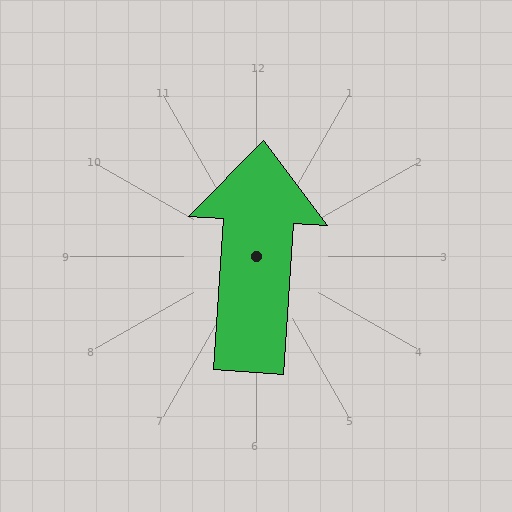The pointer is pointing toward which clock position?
Roughly 12 o'clock.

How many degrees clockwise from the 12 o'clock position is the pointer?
Approximately 4 degrees.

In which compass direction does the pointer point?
North.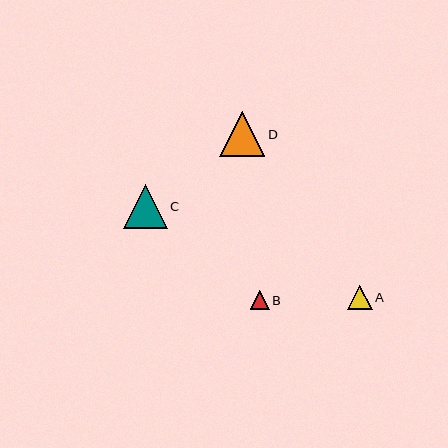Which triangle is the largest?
Triangle D is the largest with a size of approximately 45 pixels.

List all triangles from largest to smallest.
From largest to smallest: D, C, A, B.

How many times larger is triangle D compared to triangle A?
Triangle D is approximately 1.9 times the size of triangle A.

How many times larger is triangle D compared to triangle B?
Triangle D is approximately 2.4 times the size of triangle B.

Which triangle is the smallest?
Triangle B is the smallest with a size of approximately 19 pixels.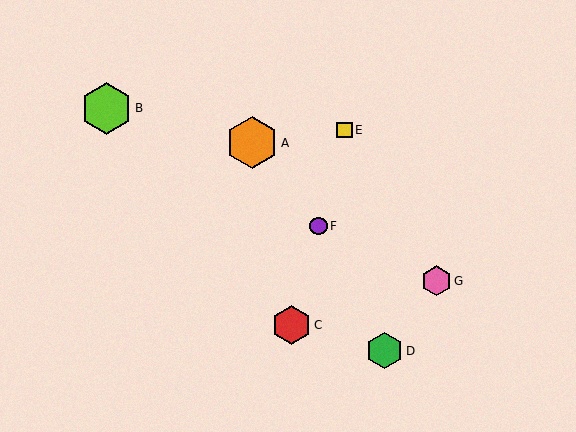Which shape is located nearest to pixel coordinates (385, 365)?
The green hexagon (labeled D) at (385, 351) is nearest to that location.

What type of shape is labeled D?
Shape D is a green hexagon.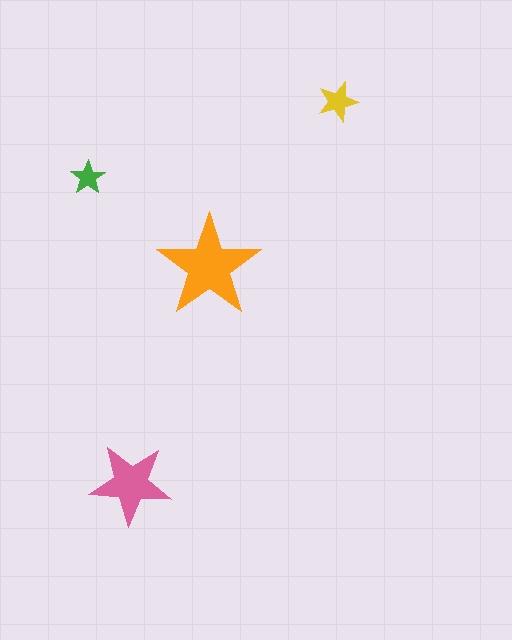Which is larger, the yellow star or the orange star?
The orange one.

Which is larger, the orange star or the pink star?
The orange one.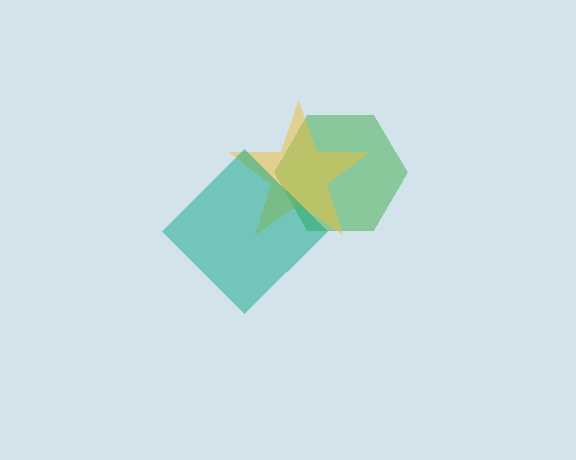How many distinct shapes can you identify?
There are 3 distinct shapes: a green hexagon, a yellow star, a teal diamond.